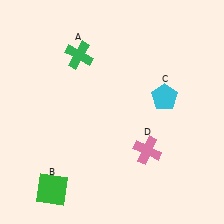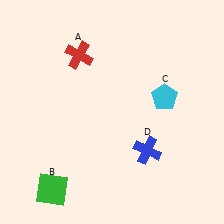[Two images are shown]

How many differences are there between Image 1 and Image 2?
There are 2 differences between the two images.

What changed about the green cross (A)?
In Image 1, A is green. In Image 2, it changed to red.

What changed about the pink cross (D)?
In Image 1, D is pink. In Image 2, it changed to blue.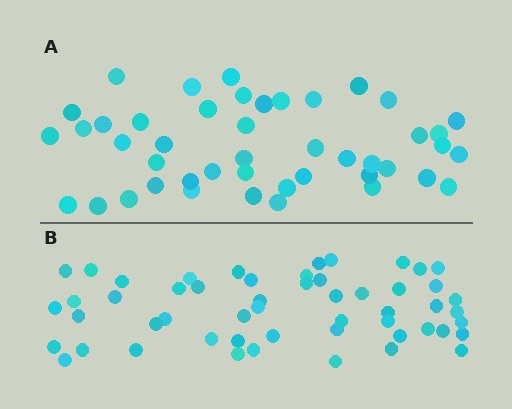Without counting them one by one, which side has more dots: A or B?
Region B (the bottom region) has more dots.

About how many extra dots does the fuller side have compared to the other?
Region B has roughly 8 or so more dots than region A.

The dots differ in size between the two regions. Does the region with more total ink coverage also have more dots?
No. Region A has more total ink coverage because its dots are larger, but region B actually contains more individual dots. Total area can be misleading — the number of items is what matters here.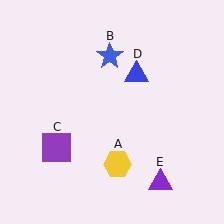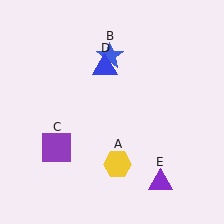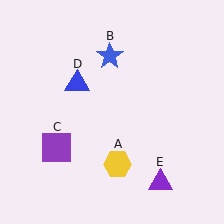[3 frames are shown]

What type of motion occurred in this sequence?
The blue triangle (object D) rotated counterclockwise around the center of the scene.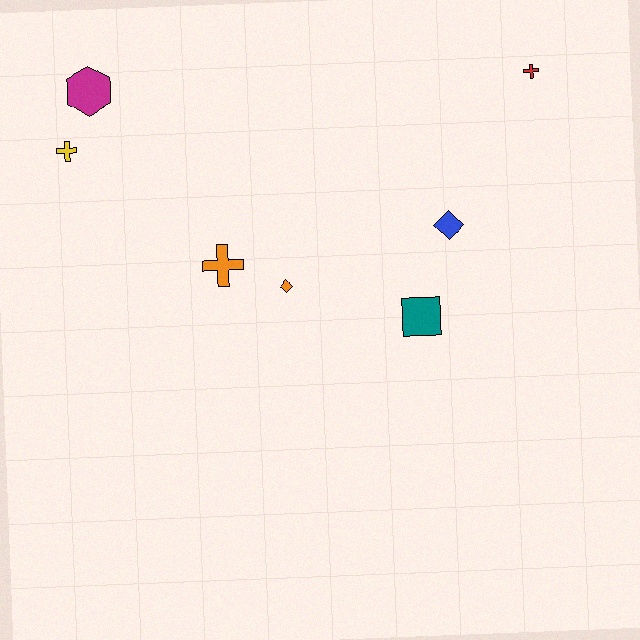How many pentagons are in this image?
There are no pentagons.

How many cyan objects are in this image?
There are no cyan objects.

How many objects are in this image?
There are 7 objects.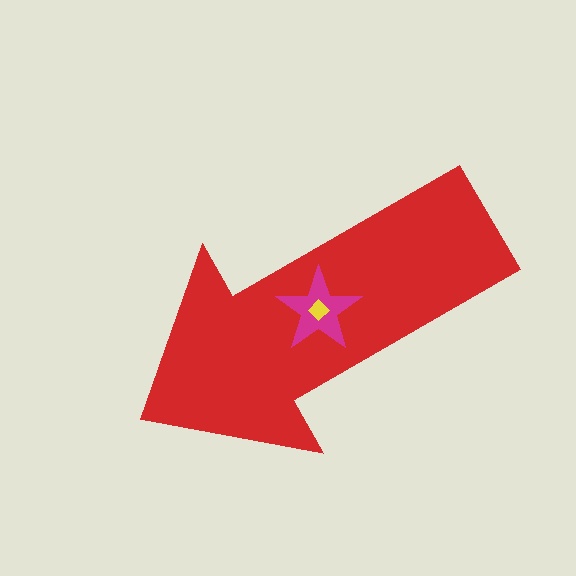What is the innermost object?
The yellow diamond.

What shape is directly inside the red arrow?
The magenta star.